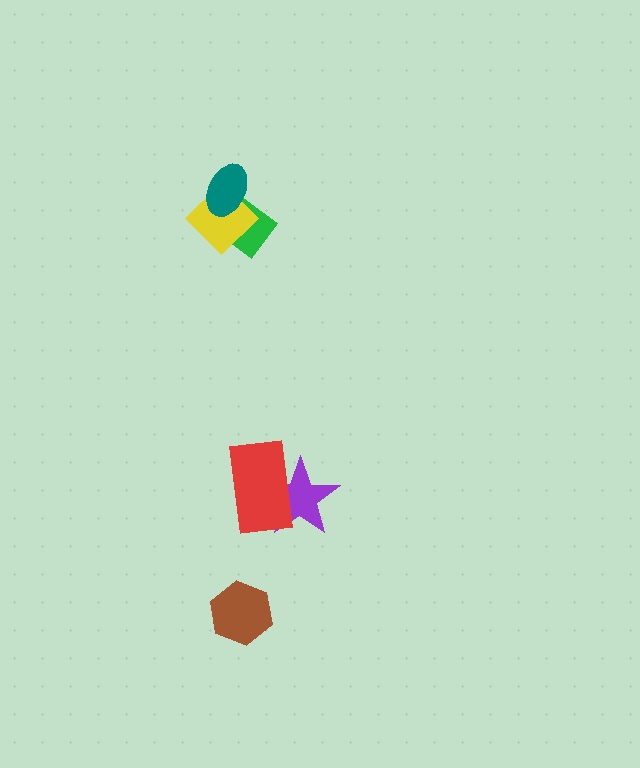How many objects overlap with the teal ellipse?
2 objects overlap with the teal ellipse.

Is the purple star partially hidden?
Yes, it is partially covered by another shape.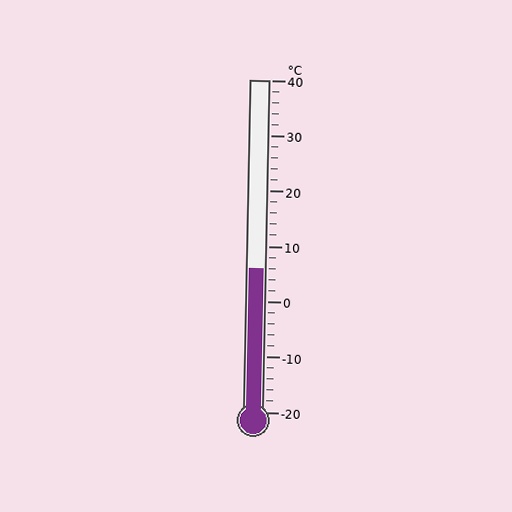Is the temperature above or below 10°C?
The temperature is below 10°C.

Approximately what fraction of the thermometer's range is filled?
The thermometer is filled to approximately 45% of its range.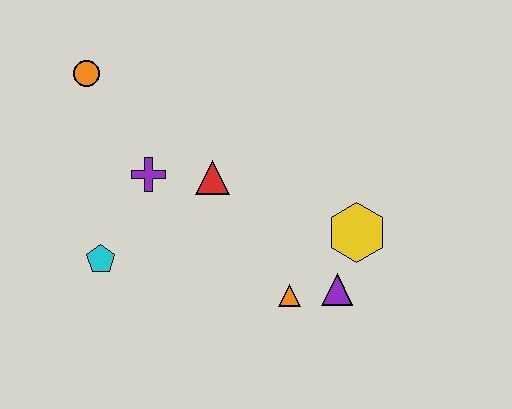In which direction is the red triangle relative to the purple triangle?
The red triangle is to the left of the purple triangle.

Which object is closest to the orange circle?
The purple cross is closest to the orange circle.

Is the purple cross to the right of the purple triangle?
No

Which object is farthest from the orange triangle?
The orange circle is farthest from the orange triangle.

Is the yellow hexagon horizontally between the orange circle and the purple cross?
No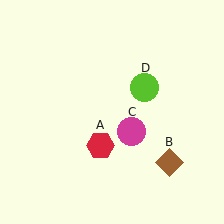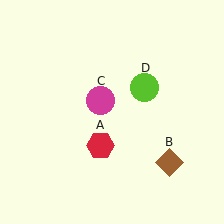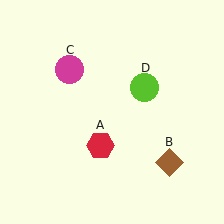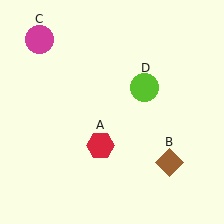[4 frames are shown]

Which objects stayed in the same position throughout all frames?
Red hexagon (object A) and brown diamond (object B) and lime circle (object D) remained stationary.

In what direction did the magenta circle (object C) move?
The magenta circle (object C) moved up and to the left.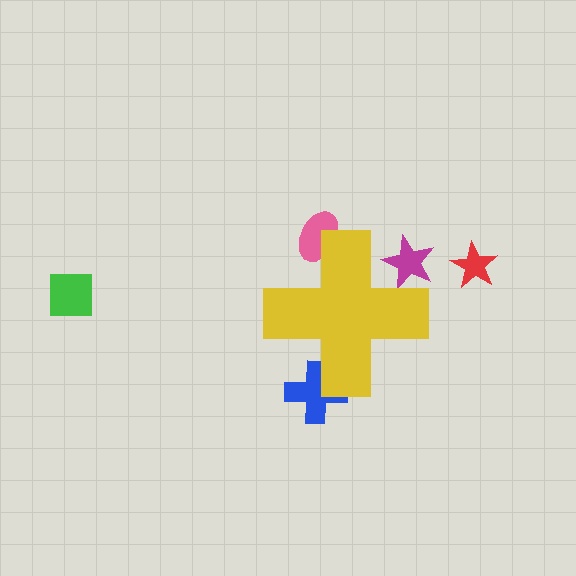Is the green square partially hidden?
No, the green square is fully visible.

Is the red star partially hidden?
No, the red star is fully visible.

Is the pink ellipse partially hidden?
Yes, the pink ellipse is partially hidden behind the yellow cross.